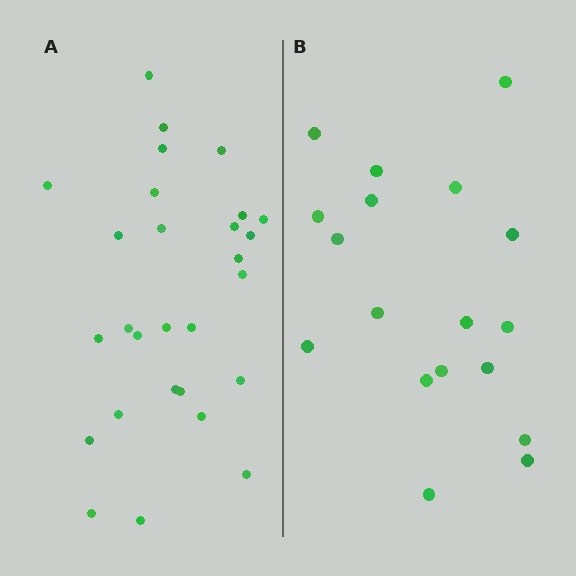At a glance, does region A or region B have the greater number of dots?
Region A (the left region) has more dots.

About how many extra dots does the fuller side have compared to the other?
Region A has roughly 10 or so more dots than region B.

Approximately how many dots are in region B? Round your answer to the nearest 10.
About 20 dots. (The exact count is 18, which rounds to 20.)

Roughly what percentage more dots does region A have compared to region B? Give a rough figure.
About 55% more.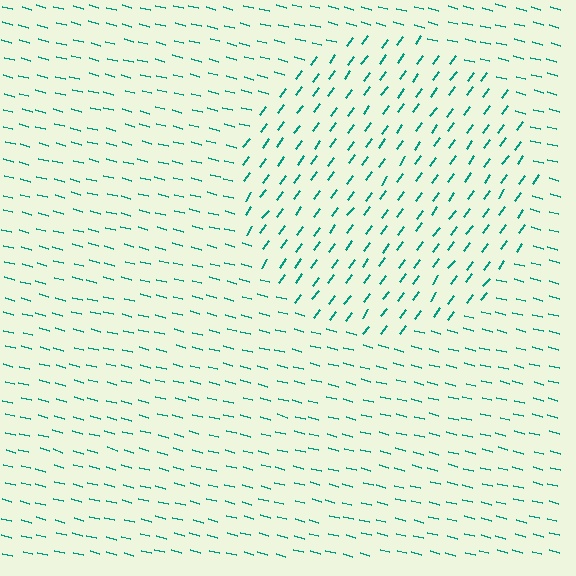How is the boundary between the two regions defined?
The boundary is defined purely by a change in line orientation (approximately 68 degrees difference). All lines are the same color and thickness.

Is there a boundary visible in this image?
Yes, there is a texture boundary formed by a change in line orientation.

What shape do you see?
I see a circle.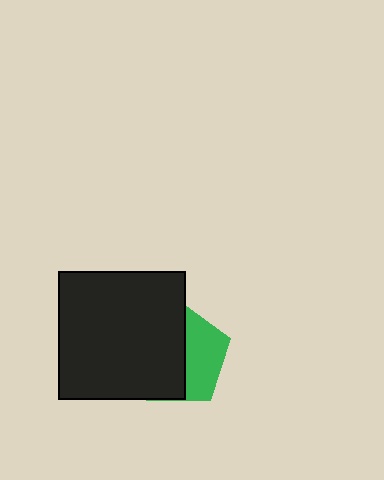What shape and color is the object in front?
The object in front is a black square.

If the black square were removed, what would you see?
You would see the complete green pentagon.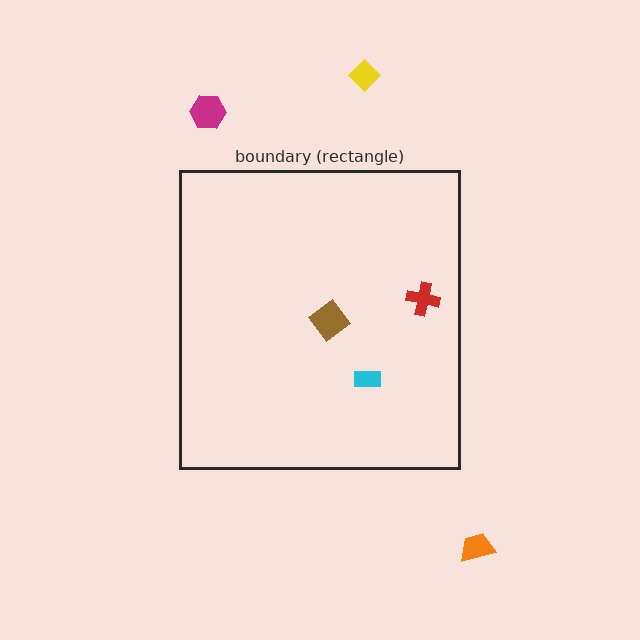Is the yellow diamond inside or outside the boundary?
Outside.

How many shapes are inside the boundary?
3 inside, 3 outside.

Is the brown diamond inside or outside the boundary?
Inside.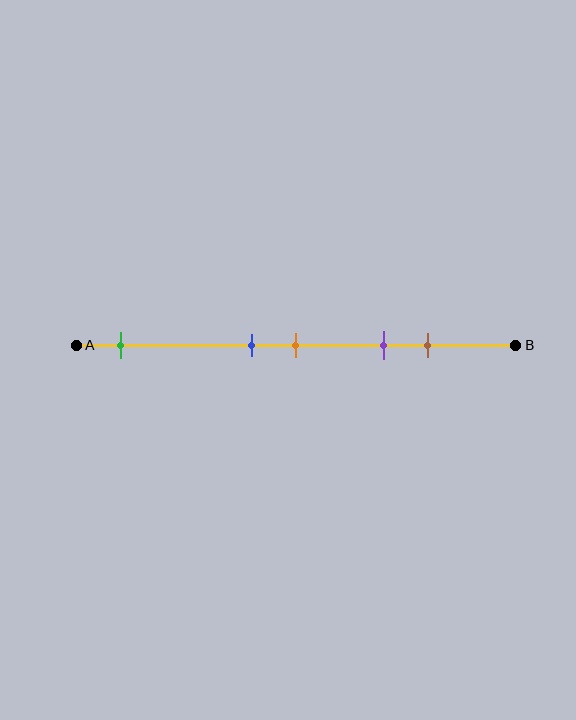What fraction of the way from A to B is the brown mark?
The brown mark is approximately 80% (0.8) of the way from A to B.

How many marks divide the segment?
There are 5 marks dividing the segment.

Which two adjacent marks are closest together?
The blue and orange marks are the closest adjacent pair.